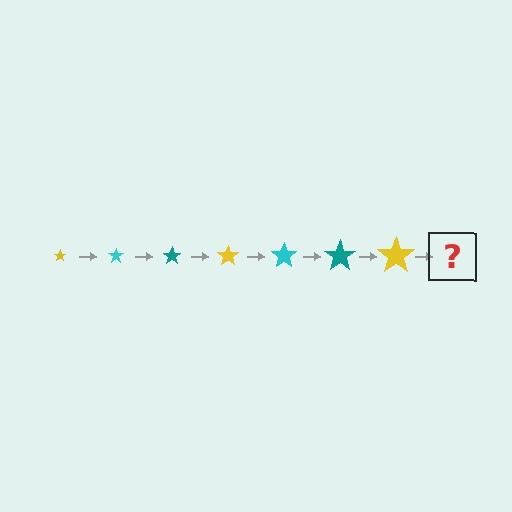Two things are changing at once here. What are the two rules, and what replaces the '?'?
The two rules are that the star grows larger each step and the color cycles through yellow, cyan, and teal. The '?' should be a cyan star, larger than the previous one.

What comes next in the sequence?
The next element should be a cyan star, larger than the previous one.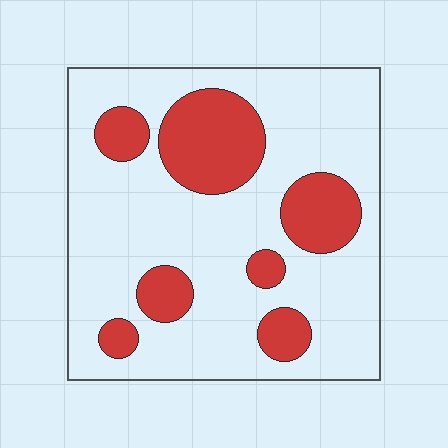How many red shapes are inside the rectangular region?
7.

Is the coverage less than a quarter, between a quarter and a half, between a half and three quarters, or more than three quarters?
Less than a quarter.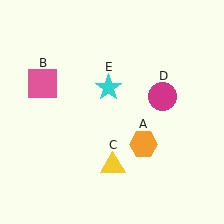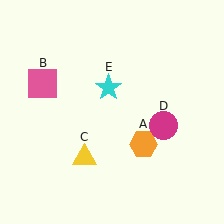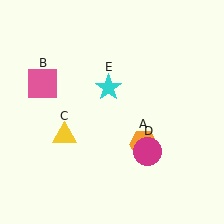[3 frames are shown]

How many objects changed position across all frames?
2 objects changed position: yellow triangle (object C), magenta circle (object D).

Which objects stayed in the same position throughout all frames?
Orange hexagon (object A) and pink square (object B) and cyan star (object E) remained stationary.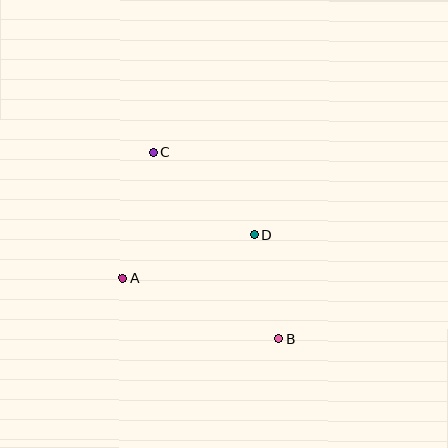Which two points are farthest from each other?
Points B and C are farthest from each other.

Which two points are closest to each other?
Points B and D are closest to each other.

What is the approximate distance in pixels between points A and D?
The distance between A and D is approximately 138 pixels.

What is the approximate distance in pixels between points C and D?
The distance between C and D is approximately 130 pixels.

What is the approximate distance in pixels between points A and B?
The distance between A and B is approximately 168 pixels.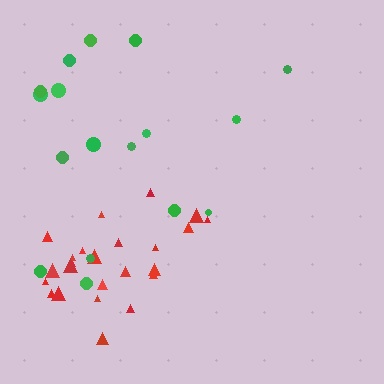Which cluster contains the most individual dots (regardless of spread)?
Red (24).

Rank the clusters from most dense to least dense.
red, green.